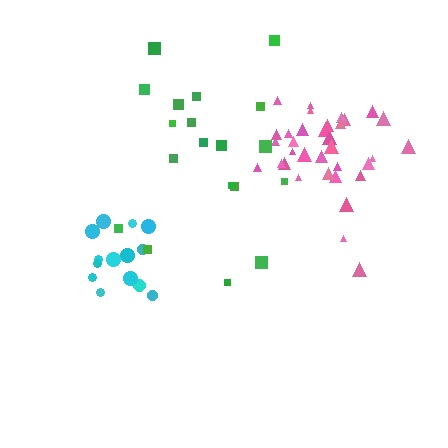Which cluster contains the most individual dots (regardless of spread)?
Pink (34).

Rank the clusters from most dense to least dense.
pink, cyan, green.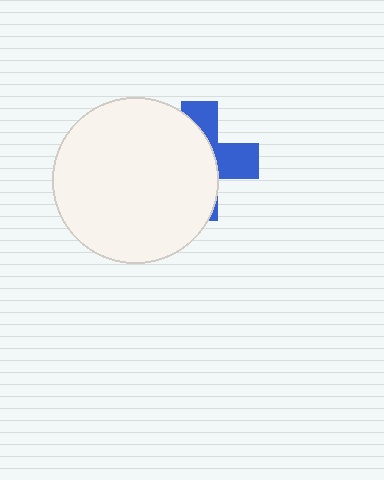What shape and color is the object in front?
The object in front is a white circle.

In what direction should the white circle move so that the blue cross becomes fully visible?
The white circle should move left. That is the shortest direction to clear the overlap and leave the blue cross fully visible.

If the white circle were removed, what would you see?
You would see the complete blue cross.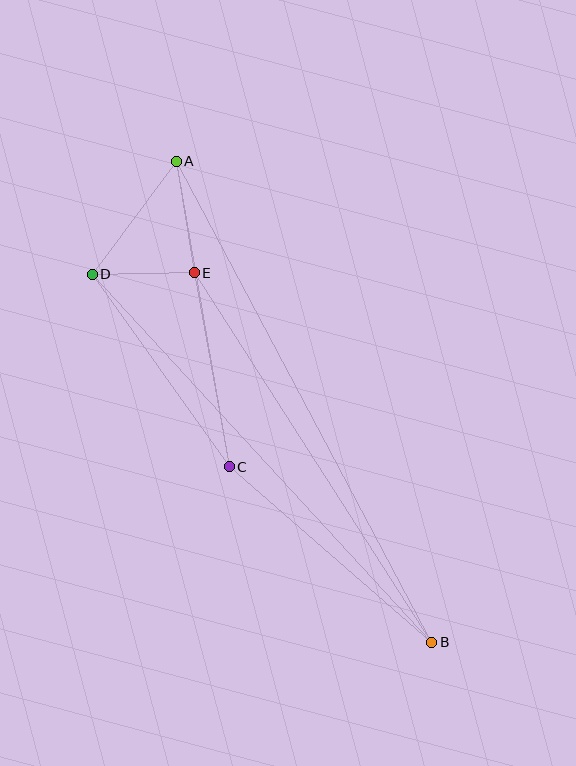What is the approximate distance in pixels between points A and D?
The distance between A and D is approximately 141 pixels.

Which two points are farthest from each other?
Points A and B are farthest from each other.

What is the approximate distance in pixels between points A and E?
The distance between A and E is approximately 113 pixels.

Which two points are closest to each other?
Points D and E are closest to each other.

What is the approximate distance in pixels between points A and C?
The distance between A and C is approximately 310 pixels.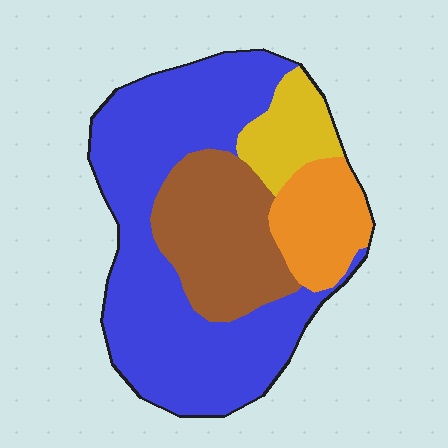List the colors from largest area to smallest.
From largest to smallest: blue, brown, orange, yellow.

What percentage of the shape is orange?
Orange takes up less than a sixth of the shape.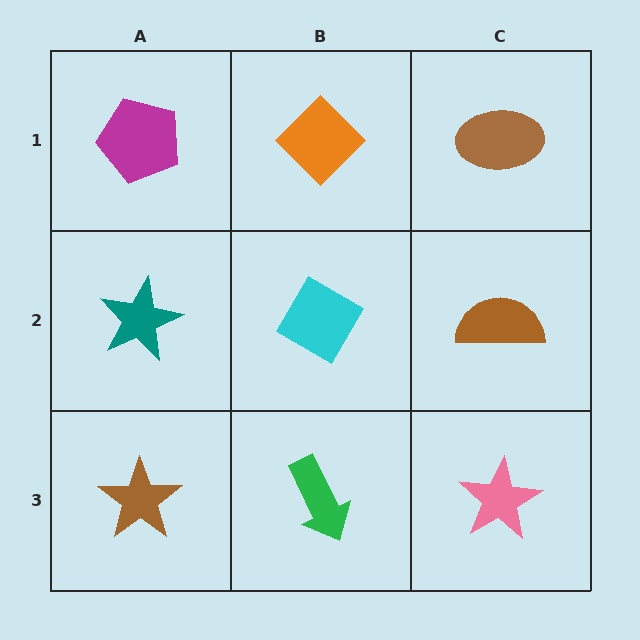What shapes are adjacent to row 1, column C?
A brown semicircle (row 2, column C), an orange diamond (row 1, column B).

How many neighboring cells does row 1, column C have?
2.